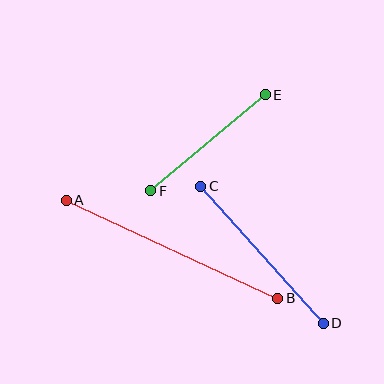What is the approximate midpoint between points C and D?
The midpoint is at approximately (262, 255) pixels.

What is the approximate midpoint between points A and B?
The midpoint is at approximately (172, 249) pixels.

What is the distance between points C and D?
The distance is approximately 184 pixels.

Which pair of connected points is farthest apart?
Points A and B are farthest apart.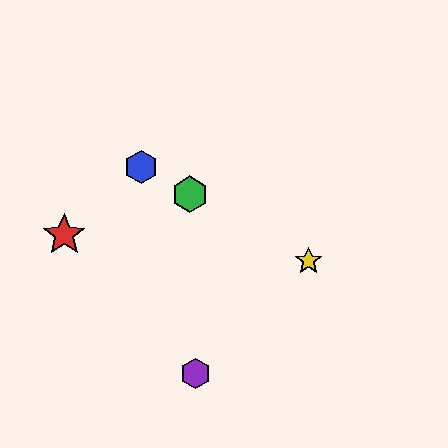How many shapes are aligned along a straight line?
3 shapes (the blue hexagon, the green hexagon, the yellow star) are aligned along a straight line.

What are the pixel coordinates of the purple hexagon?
The purple hexagon is at (195, 373).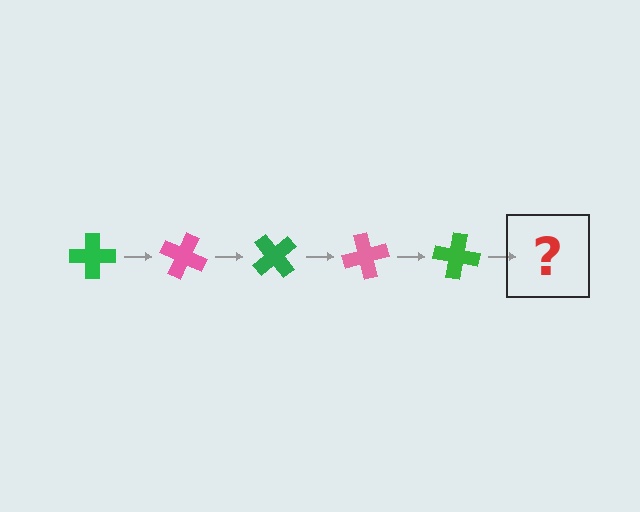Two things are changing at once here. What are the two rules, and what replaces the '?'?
The two rules are that it rotates 25 degrees each step and the color cycles through green and pink. The '?' should be a pink cross, rotated 125 degrees from the start.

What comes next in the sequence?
The next element should be a pink cross, rotated 125 degrees from the start.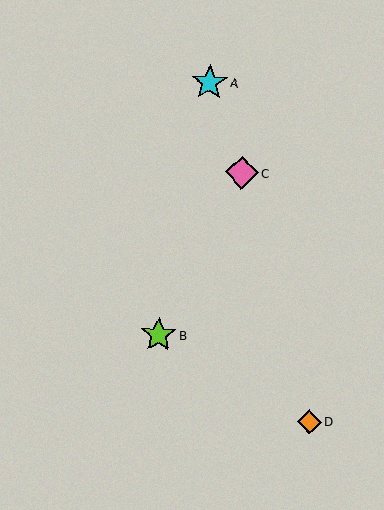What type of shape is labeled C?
Shape C is a pink diamond.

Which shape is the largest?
The cyan star (labeled A) is the largest.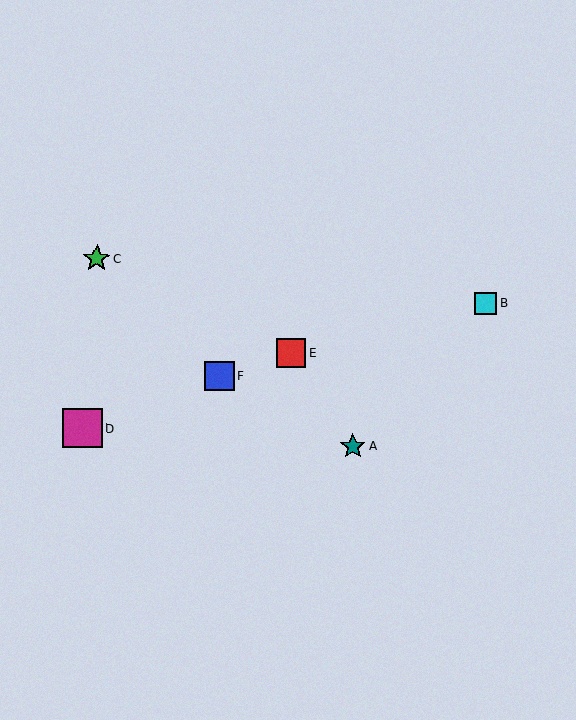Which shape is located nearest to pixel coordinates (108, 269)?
The green star (labeled C) at (97, 259) is nearest to that location.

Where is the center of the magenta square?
The center of the magenta square is at (83, 428).